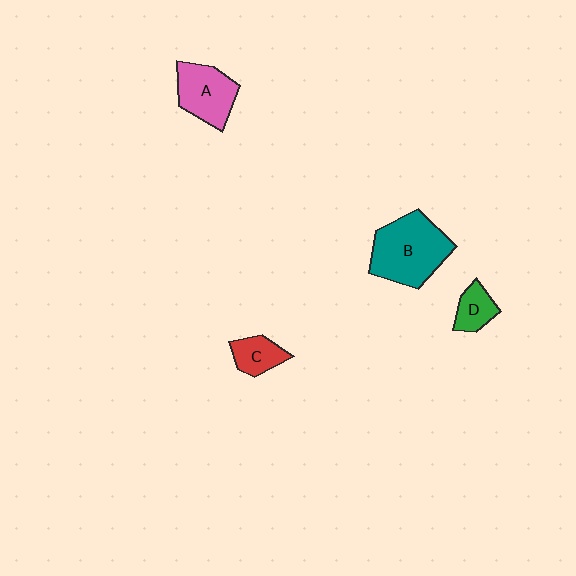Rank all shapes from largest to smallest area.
From largest to smallest: B (teal), A (pink), C (red), D (green).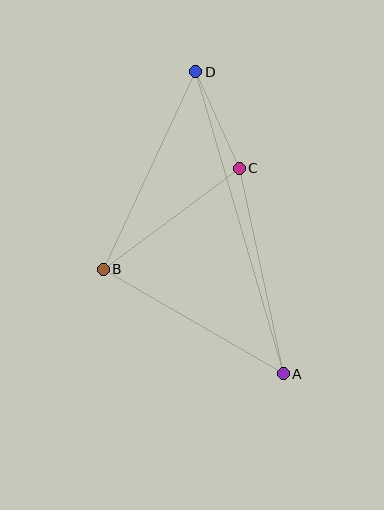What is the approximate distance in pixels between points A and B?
The distance between A and B is approximately 208 pixels.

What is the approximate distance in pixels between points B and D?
The distance between B and D is approximately 218 pixels.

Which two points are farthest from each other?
Points A and D are farthest from each other.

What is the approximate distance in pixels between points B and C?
The distance between B and C is approximately 169 pixels.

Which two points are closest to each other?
Points C and D are closest to each other.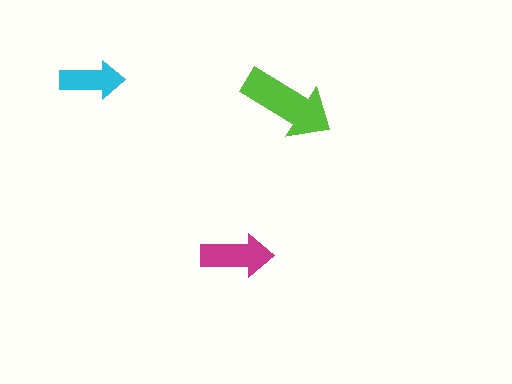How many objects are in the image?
There are 3 objects in the image.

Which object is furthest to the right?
The lime arrow is rightmost.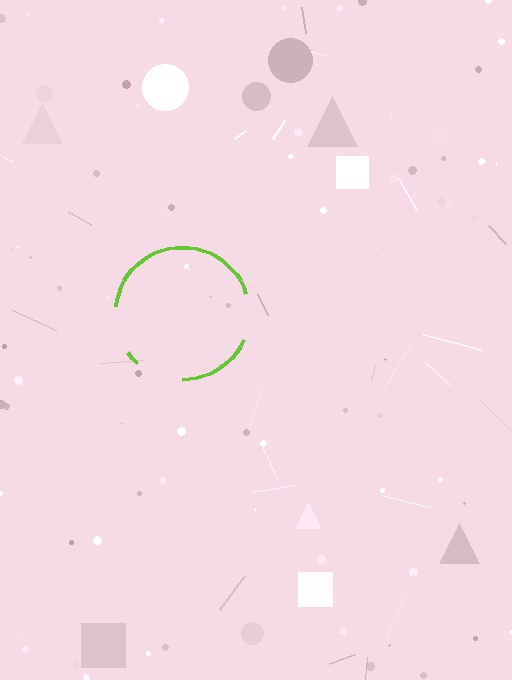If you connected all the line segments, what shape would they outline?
They would outline a circle.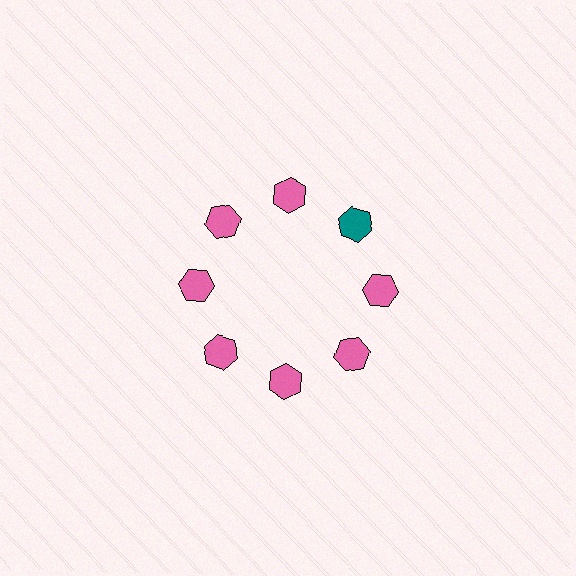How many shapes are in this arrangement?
There are 8 shapes arranged in a ring pattern.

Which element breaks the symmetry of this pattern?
The teal hexagon at roughly the 2 o'clock position breaks the symmetry. All other shapes are pink hexagons.